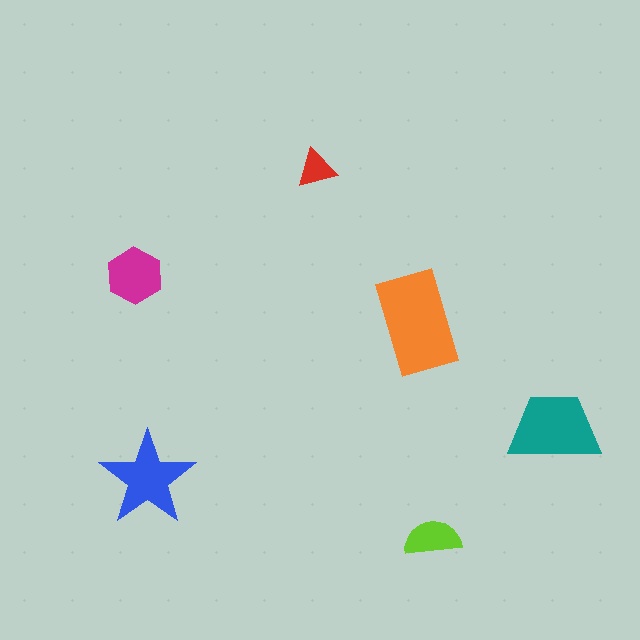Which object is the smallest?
The red triangle.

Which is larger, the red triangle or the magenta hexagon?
The magenta hexagon.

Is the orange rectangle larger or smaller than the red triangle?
Larger.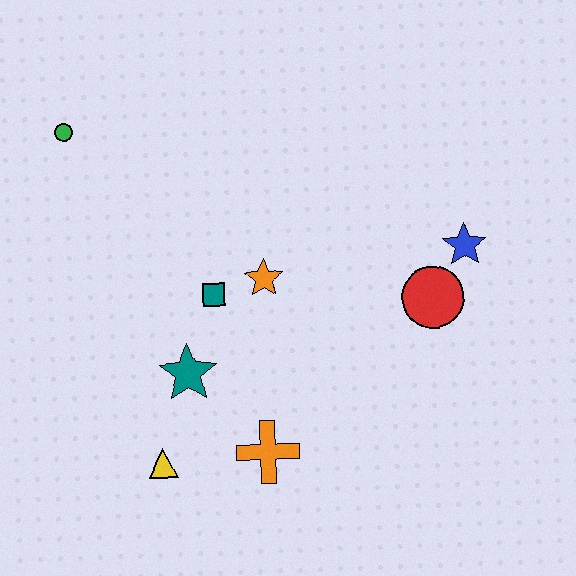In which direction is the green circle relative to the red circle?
The green circle is to the left of the red circle.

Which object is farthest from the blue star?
The green circle is farthest from the blue star.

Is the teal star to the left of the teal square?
Yes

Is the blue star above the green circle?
No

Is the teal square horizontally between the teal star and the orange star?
Yes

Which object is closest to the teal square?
The orange star is closest to the teal square.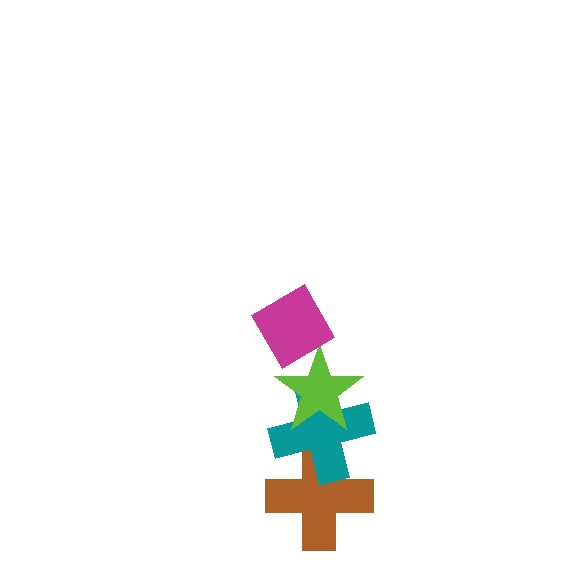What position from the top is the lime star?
The lime star is 2nd from the top.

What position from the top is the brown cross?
The brown cross is 4th from the top.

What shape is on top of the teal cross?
The lime star is on top of the teal cross.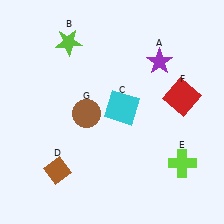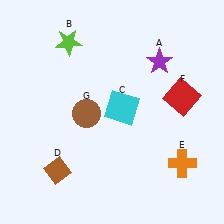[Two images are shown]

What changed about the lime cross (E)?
In Image 1, E is lime. In Image 2, it changed to orange.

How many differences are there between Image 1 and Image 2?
There is 1 difference between the two images.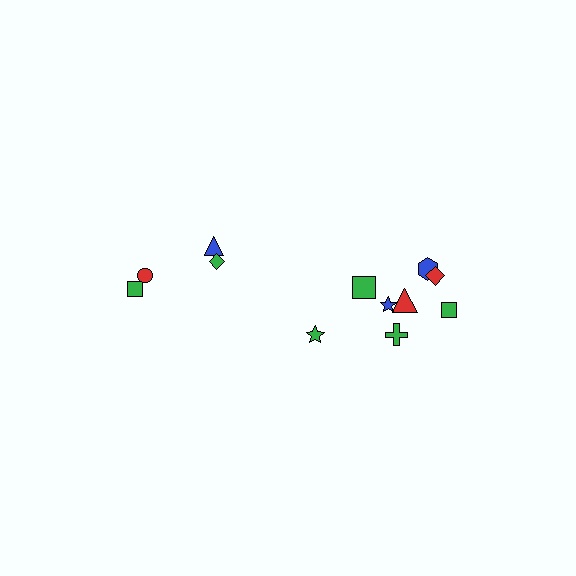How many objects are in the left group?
There are 4 objects.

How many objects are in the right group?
There are 8 objects.